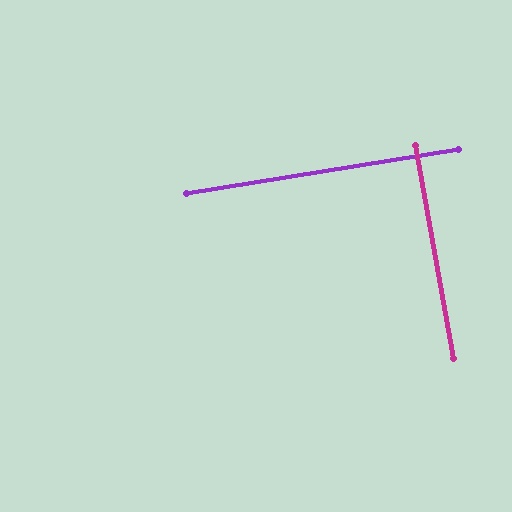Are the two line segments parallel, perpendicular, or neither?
Perpendicular — they meet at approximately 89°.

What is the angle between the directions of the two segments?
Approximately 89 degrees.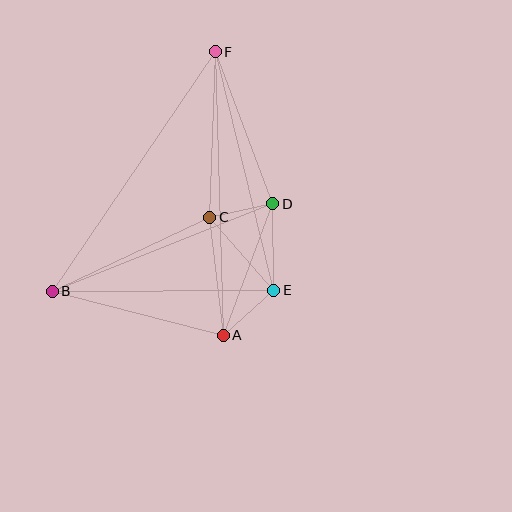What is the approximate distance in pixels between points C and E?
The distance between C and E is approximately 97 pixels.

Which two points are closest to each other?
Points C and D are closest to each other.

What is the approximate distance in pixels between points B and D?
The distance between B and D is approximately 237 pixels.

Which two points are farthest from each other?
Points B and F are farthest from each other.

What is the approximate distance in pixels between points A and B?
The distance between A and B is approximately 177 pixels.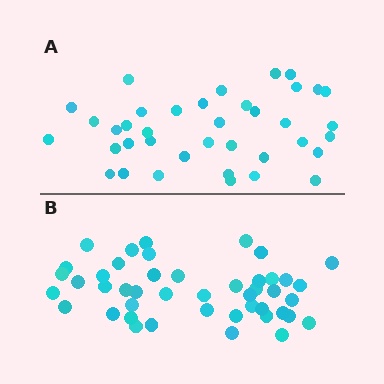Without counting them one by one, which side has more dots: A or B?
Region B (the bottom region) has more dots.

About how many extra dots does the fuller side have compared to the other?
Region B has roughly 8 or so more dots than region A.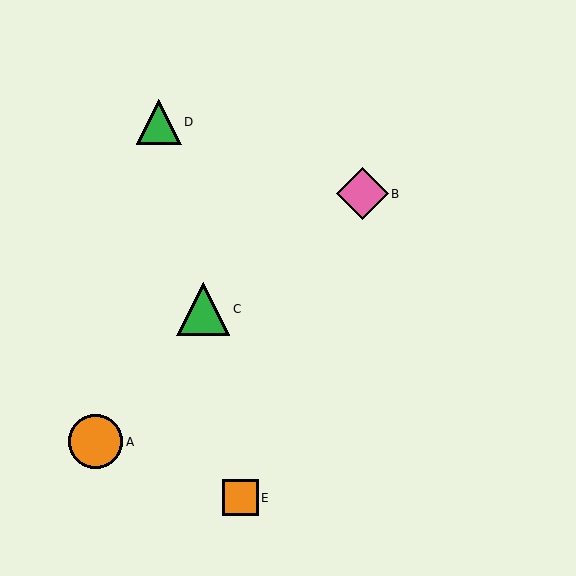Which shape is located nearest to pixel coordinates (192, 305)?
The green triangle (labeled C) at (203, 309) is nearest to that location.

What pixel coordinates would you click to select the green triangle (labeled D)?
Click at (159, 122) to select the green triangle D.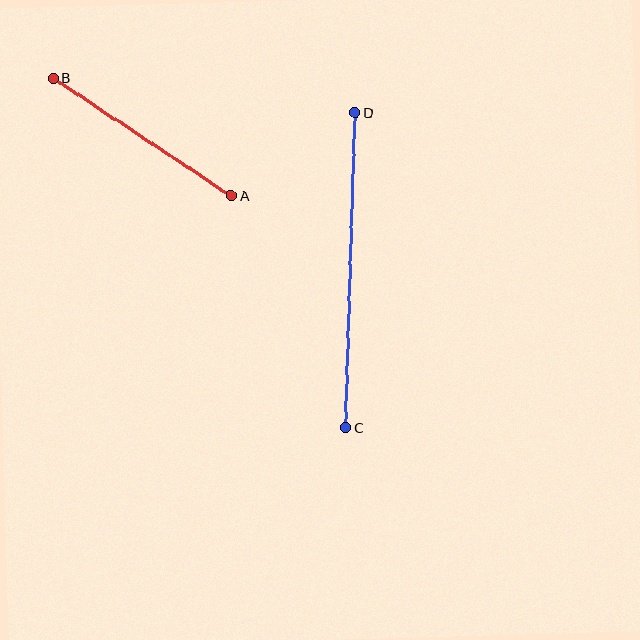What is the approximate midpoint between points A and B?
The midpoint is at approximately (142, 137) pixels.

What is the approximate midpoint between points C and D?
The midpoint is at approximately (350, 270) pixels.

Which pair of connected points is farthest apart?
Points C and D are farthest apart.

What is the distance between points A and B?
The distance is approximately 213 pixels.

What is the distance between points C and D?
The distance is approximately 316 pixels.